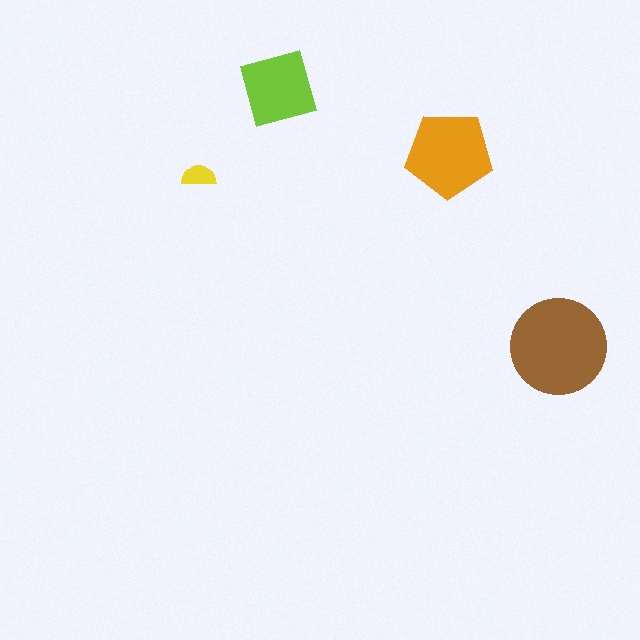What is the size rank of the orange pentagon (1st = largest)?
2nd.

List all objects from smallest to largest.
The yellow semicircle, the lime diamond, the orange pentagon, the brown circle.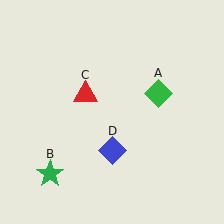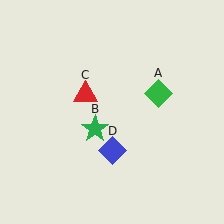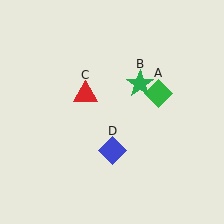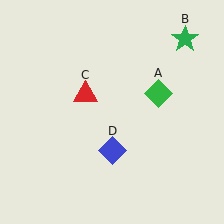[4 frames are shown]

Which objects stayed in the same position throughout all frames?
Green diamond (object A) and red triangle (object C) and blue diamond (object D) remained stationary.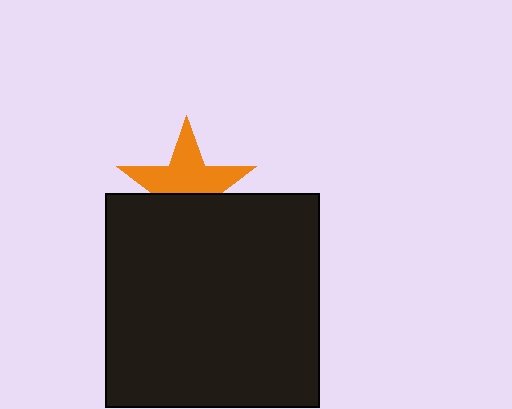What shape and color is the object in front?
The object in front is a black square.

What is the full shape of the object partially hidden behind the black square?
The partially hidden object is an orange star.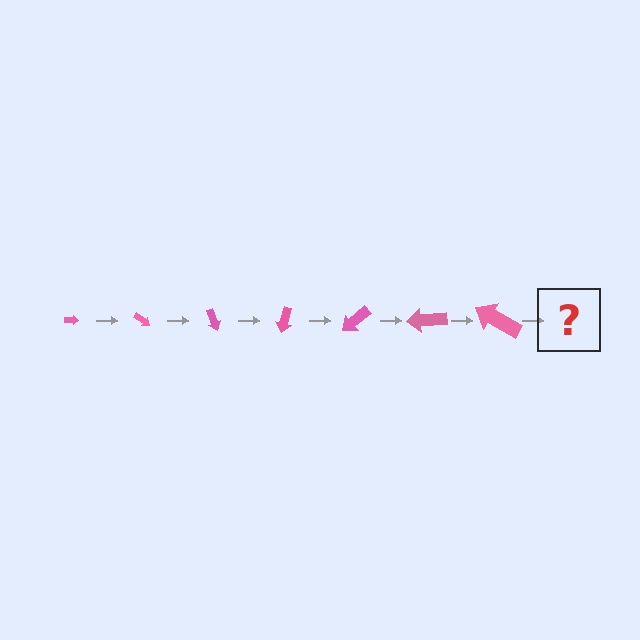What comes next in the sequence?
The next element should be an arrow, larger than the previous one and rotated 245 degrees from the start.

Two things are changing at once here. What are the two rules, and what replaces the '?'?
The two rules are that the arrow grows larger each step and it rotates 35 degrees each step. The '?' should be an arrow, larger than the previous one and rotated 245 degrees from the start.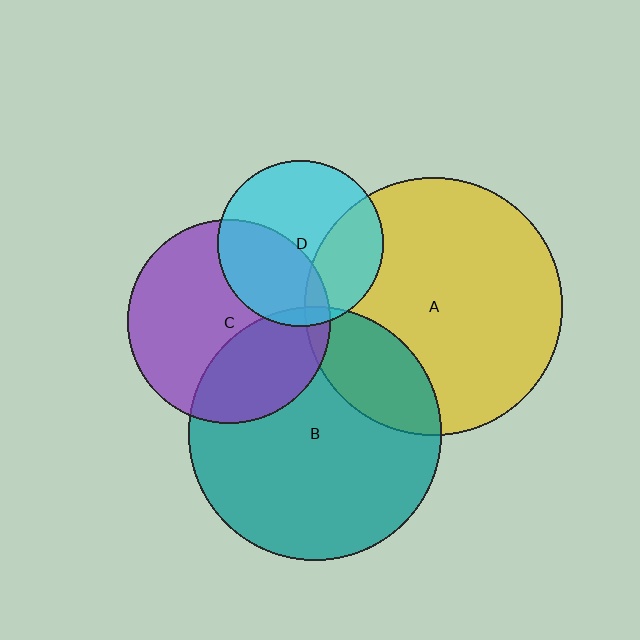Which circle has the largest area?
Circle A (yellow).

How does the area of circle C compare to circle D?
Approximately 1.5 times.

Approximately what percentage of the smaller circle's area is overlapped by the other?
Approximately 5%.